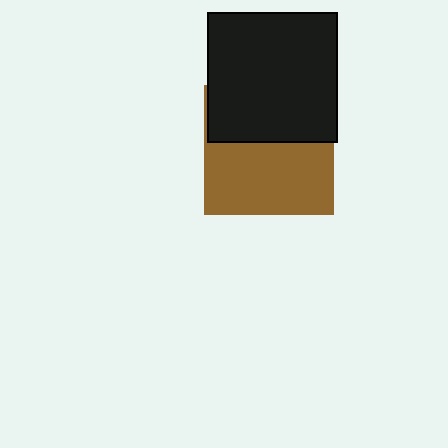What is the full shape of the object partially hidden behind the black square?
The partially hidden object is a brown square.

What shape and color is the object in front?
The object in front is a black square.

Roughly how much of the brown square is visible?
About half of it is visible (roughly 57%).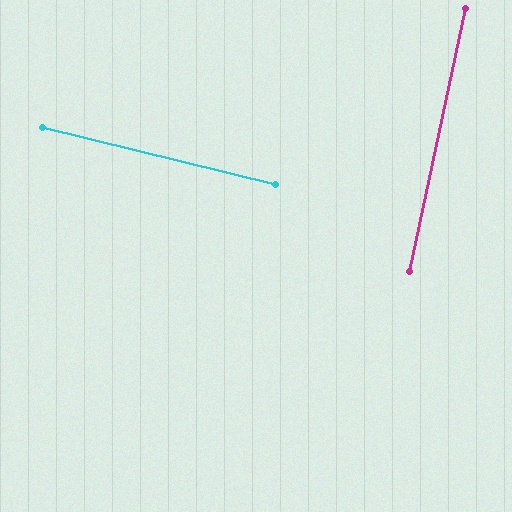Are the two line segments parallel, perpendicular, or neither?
Perpendicular — they meet at approximately 89°.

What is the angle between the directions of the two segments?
Approximately 89 degrees.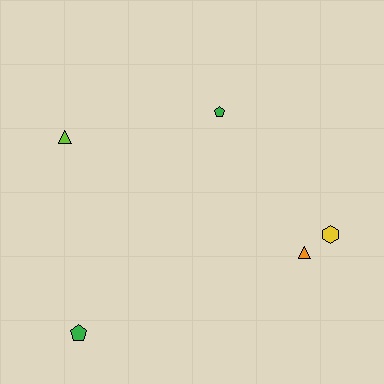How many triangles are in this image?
There are 2 triangles.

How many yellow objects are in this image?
There is 1 yellow object.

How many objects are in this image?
There are 5 objects.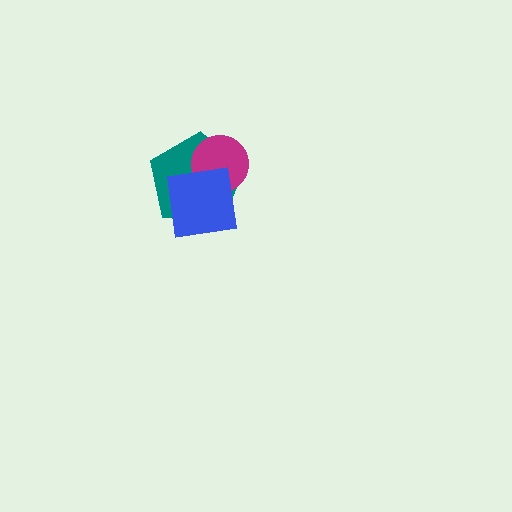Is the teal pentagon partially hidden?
Yes, it is partially covered by another shape.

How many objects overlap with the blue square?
2 objects overlap with the blue square.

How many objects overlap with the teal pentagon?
2 objects overlap with the teal pentagon.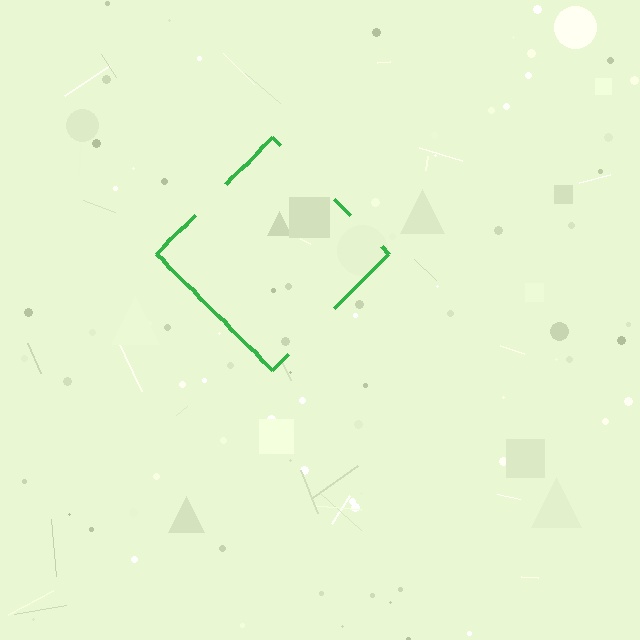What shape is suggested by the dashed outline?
The dashed outline suggests a diamond.